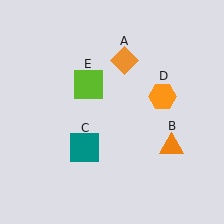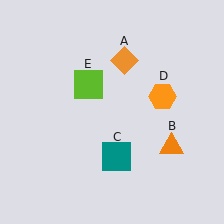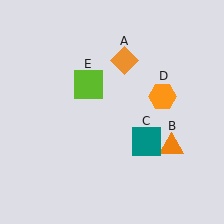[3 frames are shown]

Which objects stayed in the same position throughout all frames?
Orange diamond (object A) and orange triangle (object B) and orange hexagon (object D) and lime square (object E) remained stationary.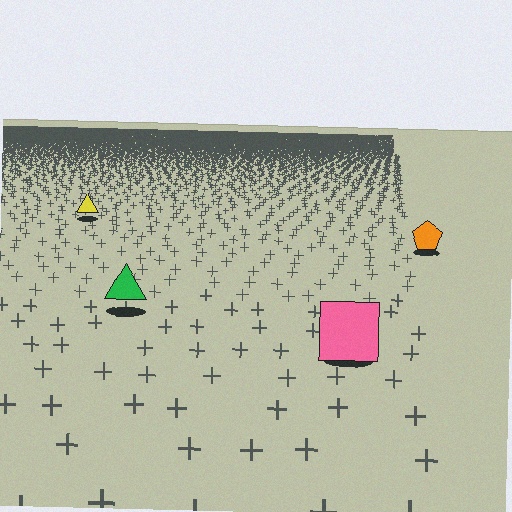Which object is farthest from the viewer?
The yellow triangle is farthest from the viewer. It appears smaller and the ground texture around it is denser.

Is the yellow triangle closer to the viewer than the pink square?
No. The pink square is closer — you can tell from the texture gradient: the ground texture is coarser near it.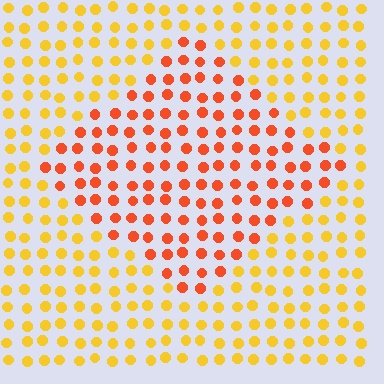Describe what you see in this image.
The image is filled with small yellow elements in a uniform arrangement. A diamond-shaped region is visible where the elements are tinted to a slightly different hue, forming a subtle color boundary.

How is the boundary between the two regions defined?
The boundary is defined purely by a slight shift in hue (about 37 degrees). Spacing, size, and orientation are identical on both sides.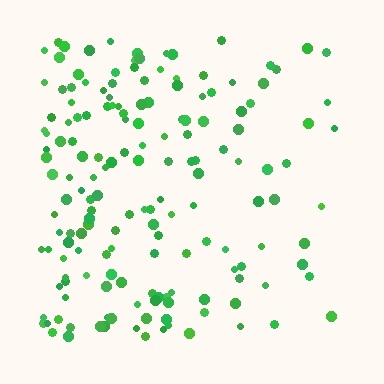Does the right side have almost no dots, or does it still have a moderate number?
Still a moderate number, just noticeably fewer than the left.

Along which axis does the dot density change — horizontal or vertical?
Horizontal.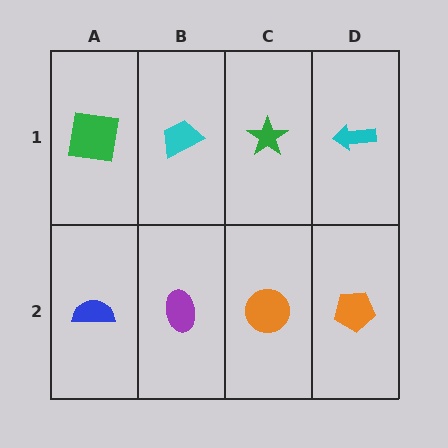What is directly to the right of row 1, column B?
A green star.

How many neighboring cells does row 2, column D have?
2.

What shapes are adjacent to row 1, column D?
An orange pentagon (row 2, column D), a green star (row 1, column C).